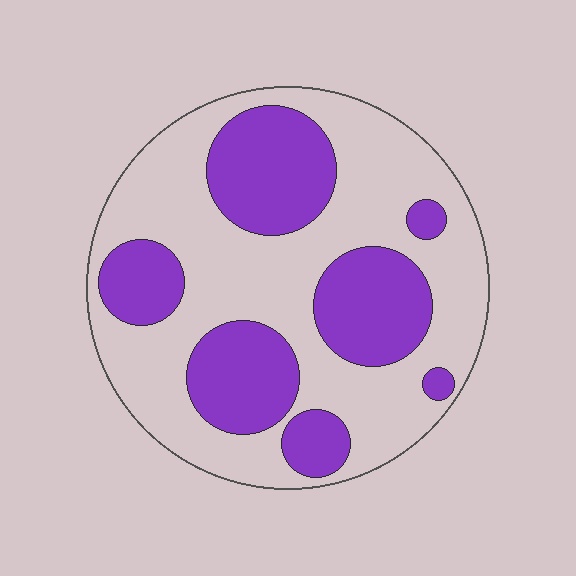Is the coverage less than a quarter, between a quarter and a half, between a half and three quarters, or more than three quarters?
Between a quarter and a half.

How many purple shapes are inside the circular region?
7.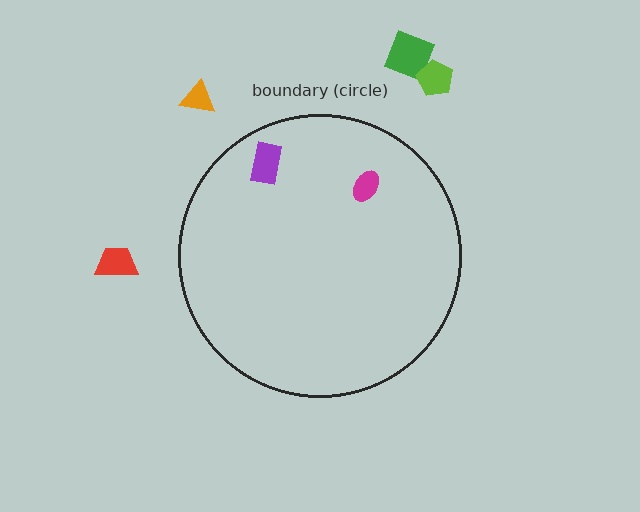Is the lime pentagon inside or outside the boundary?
Outside.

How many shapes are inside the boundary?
2 inside, 4 outside.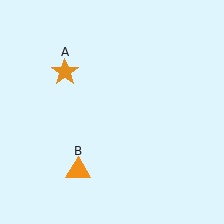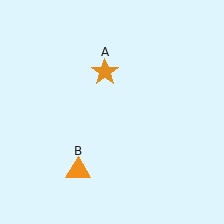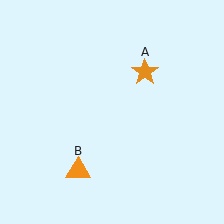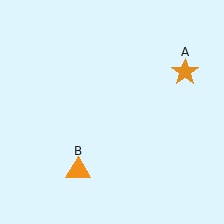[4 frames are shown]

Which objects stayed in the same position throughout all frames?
Orange triangle (object B) remained stationary.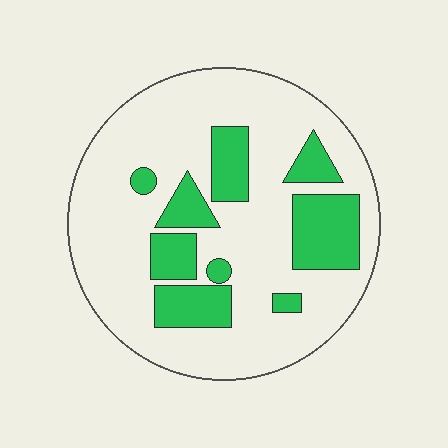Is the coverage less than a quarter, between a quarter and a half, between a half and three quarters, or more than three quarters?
Less than a quarter.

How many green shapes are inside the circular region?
9.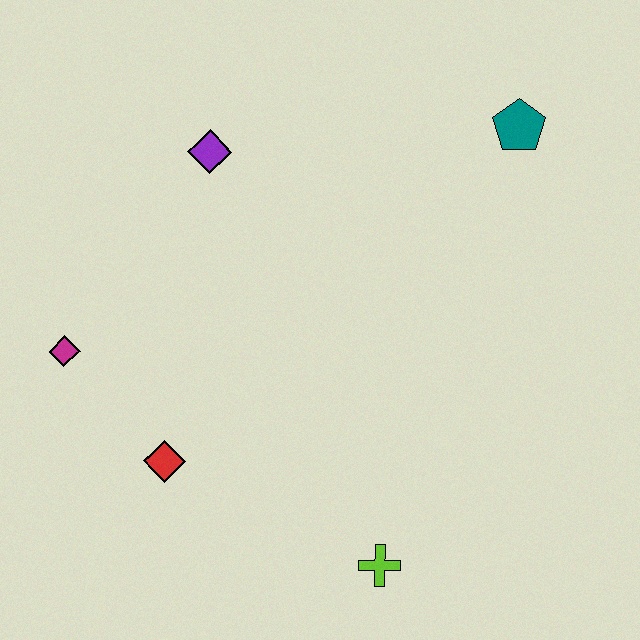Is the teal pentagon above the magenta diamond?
Yes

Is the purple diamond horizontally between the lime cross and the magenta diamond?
Yes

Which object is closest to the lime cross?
The red diamond is closest to the lime cross.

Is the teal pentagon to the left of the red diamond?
No